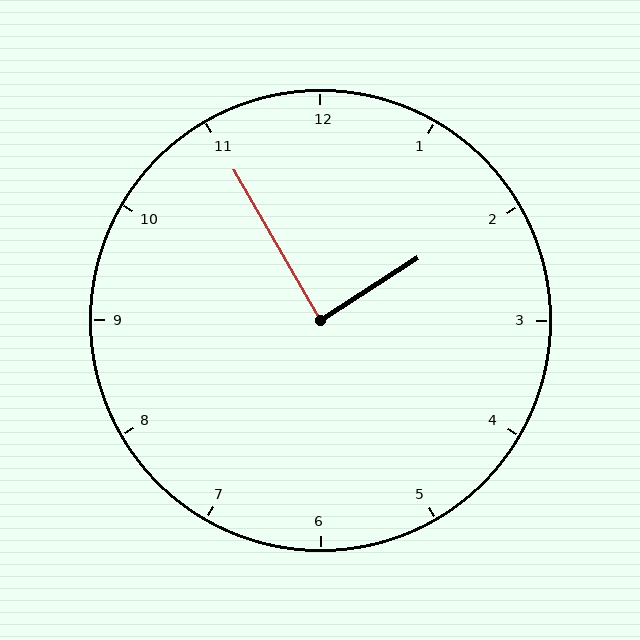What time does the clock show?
1:55.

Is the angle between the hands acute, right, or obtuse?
It is right.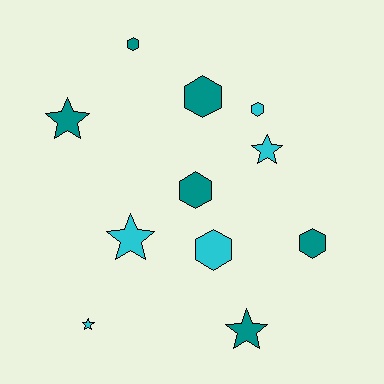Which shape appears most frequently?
Hexagon, with 6 objects.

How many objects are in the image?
There are 11 objects.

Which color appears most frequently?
Teal, with 6 objects.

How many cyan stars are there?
There are 3 cyan stars.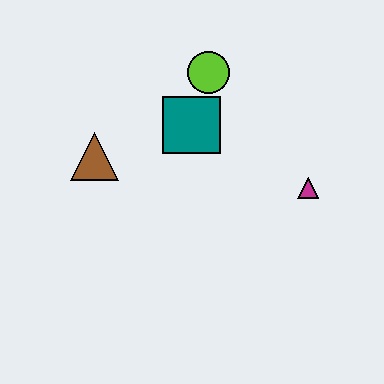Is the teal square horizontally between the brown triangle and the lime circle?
Yes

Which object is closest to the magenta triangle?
The teal square is closest to the magenta triangle.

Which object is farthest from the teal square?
The magenta triangle is farthest from the teal square.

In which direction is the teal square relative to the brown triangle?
The teal square is to the right of the brown triangle.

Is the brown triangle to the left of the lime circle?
Yes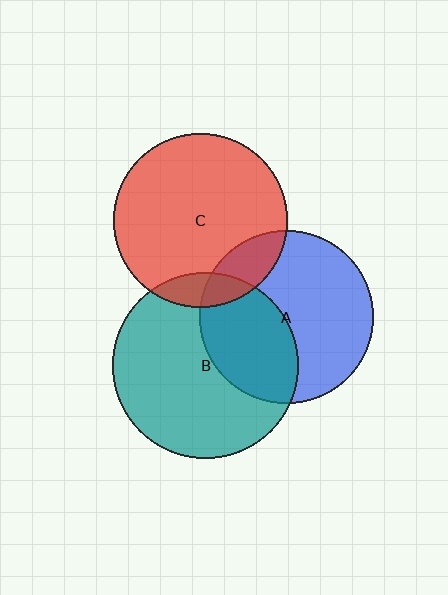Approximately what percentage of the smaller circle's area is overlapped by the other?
Approximately 10%.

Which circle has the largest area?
Circle B (teal).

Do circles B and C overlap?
Yes.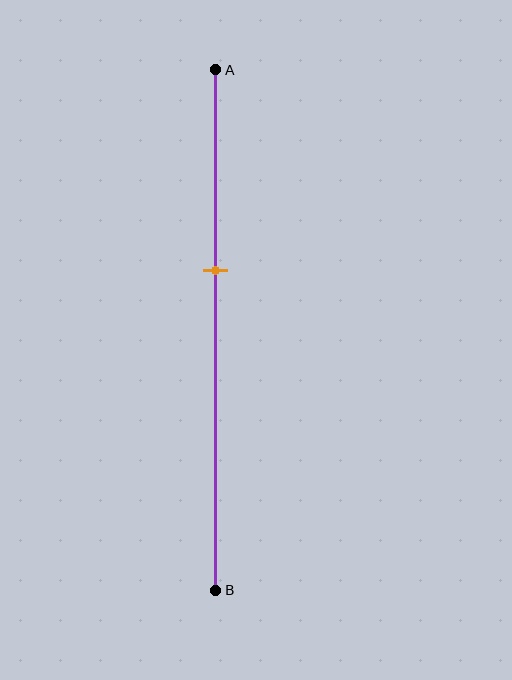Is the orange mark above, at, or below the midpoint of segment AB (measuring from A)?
The orange mark is above the midpoint of segment AB.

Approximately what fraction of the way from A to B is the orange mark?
The orange mark is approximately 40% of the way from A to B.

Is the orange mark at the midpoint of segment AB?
No, the mark is at about 40% from A, not at the 50% midpoint.